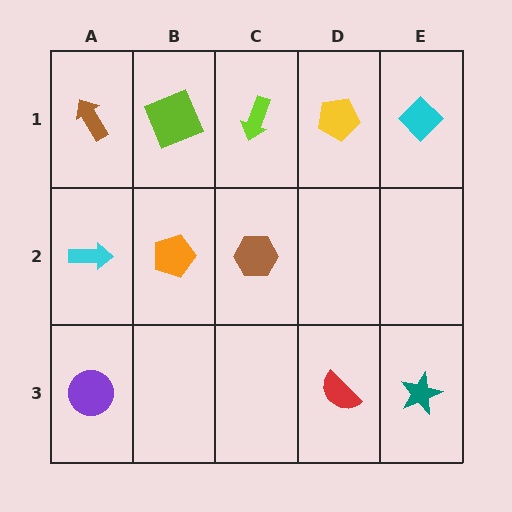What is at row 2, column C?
A brown hexagon.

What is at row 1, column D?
A yellow pentagon.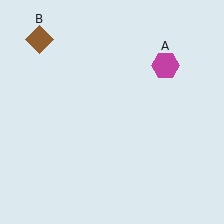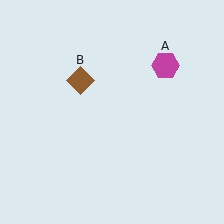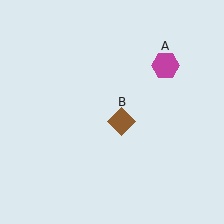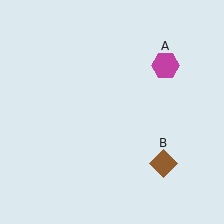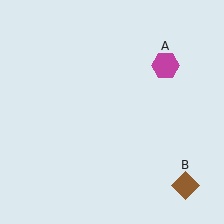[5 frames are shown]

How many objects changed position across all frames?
1 object changed position: brown diamond (object B).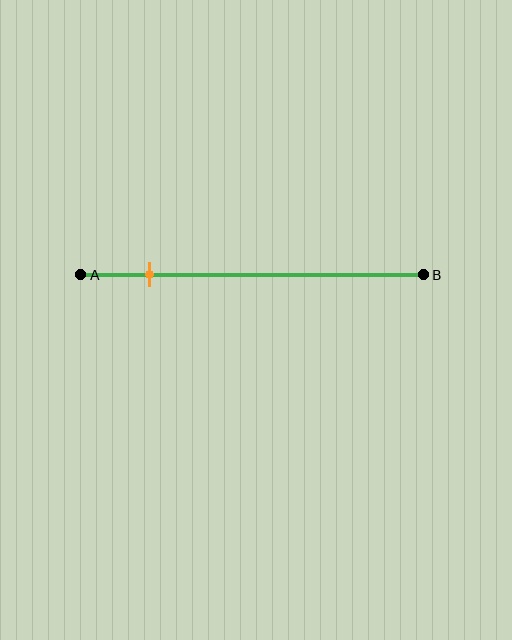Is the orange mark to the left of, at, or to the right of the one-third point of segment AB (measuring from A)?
The orange mark is to the left of the one-third point of segment AB.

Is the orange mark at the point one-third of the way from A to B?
No, the mark is at about 20% from A, not at the 33% one-third point.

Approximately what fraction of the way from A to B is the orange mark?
The orange mark is approximately 20% of the way from A to B.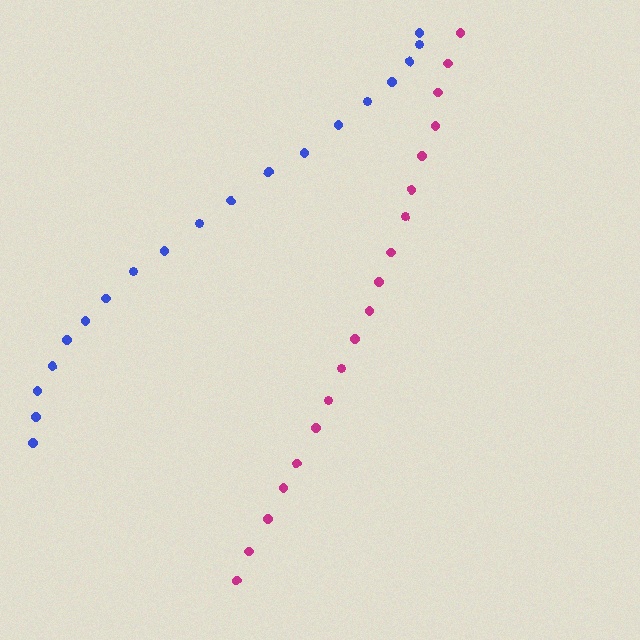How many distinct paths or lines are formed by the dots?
There are 2 distinct paths.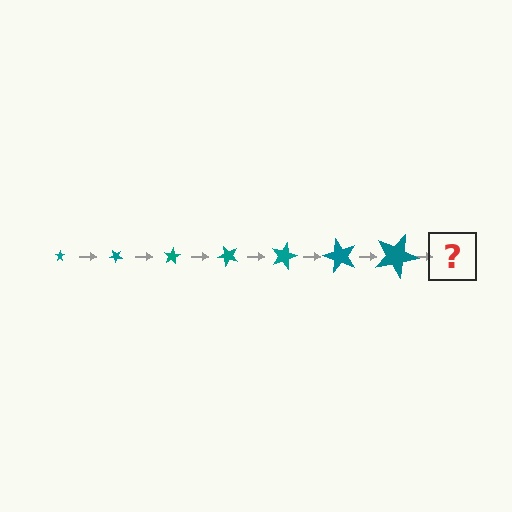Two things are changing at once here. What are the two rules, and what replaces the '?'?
The two rules are that the star grows larger each step and it rotates 40 degrees each step. The '?' should be a star, larger than the previous one and rotated 280 degrees from the start.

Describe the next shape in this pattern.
It should be a star, larger than the previous one and rotated 280 degrees from the start.